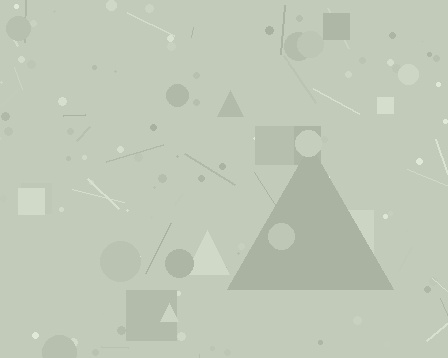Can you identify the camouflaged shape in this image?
The camouflaged shape is a triangle.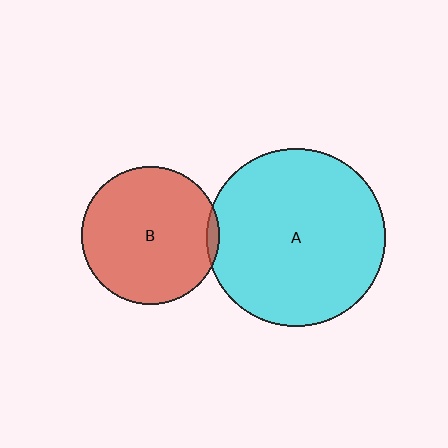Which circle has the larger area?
Circle A (cyan).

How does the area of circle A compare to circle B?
Approximately 1.7 times.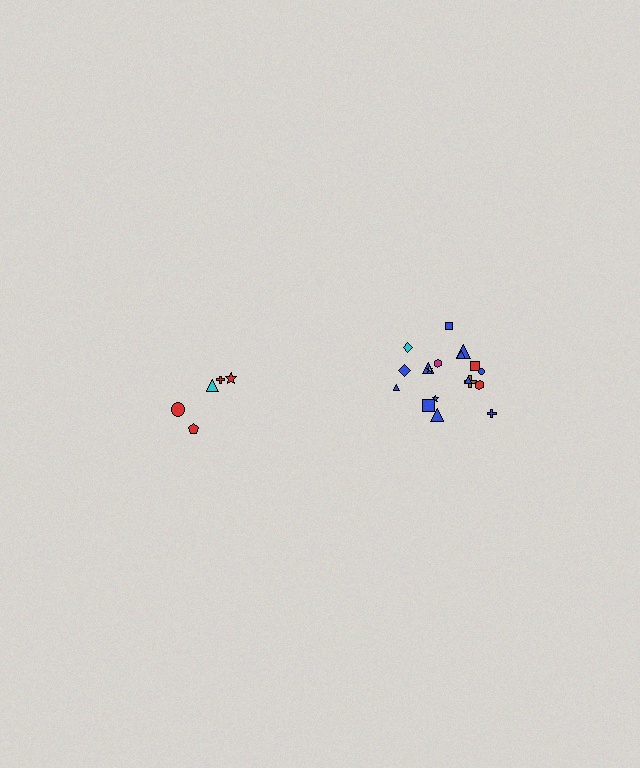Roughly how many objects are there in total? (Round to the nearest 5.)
Roughly 25 objects in total.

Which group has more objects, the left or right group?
The right group.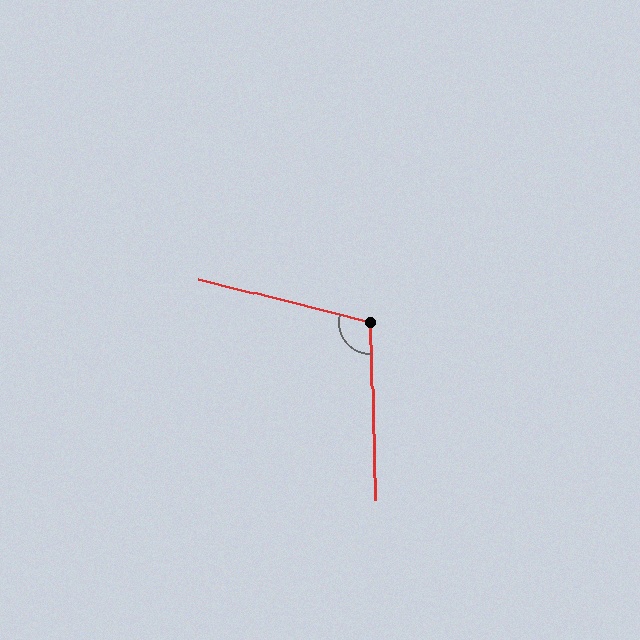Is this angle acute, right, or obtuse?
It is obtuse.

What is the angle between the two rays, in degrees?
Approximately 105 degrees.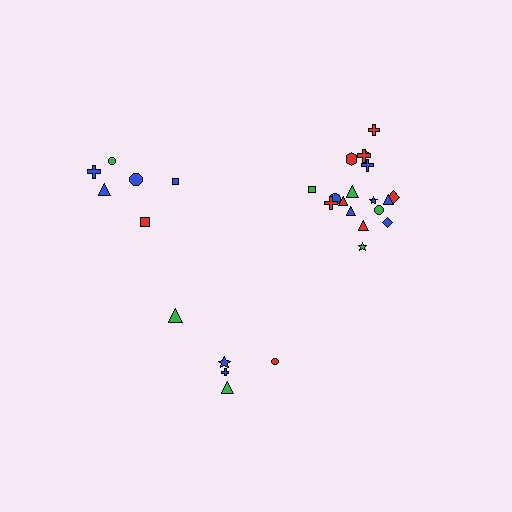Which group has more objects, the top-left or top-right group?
The top-right group.